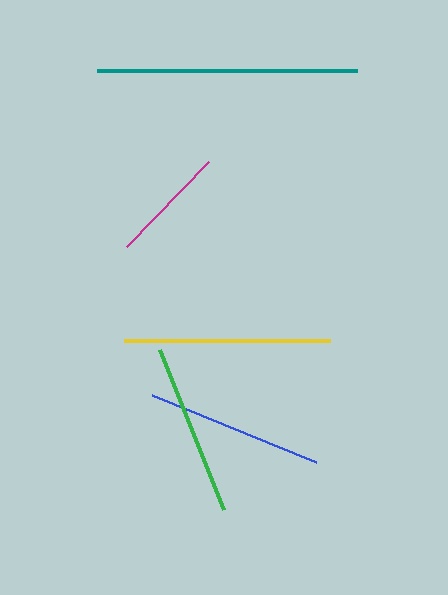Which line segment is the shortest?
The magenta line is the shortest at approximately 118 pixels.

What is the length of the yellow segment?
The yellow segment is approximately 206 pixels long.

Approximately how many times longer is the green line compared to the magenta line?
The green line is approximately 1.5 times the length of the magenta line.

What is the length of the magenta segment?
The magenta segment is approximately 118 pixels long.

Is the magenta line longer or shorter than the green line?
The green line is longer than the magenta line.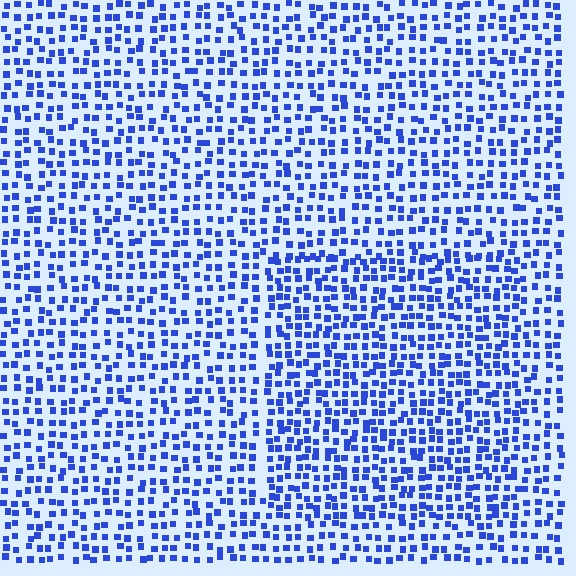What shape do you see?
I see a rectangle.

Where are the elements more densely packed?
The elements are more densely packed inside the rectangle boundary.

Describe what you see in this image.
The image contains small blue elements arranged at two different densities. A rectangle-shaped region is visible where the elements are more densely packed than the surrounding area.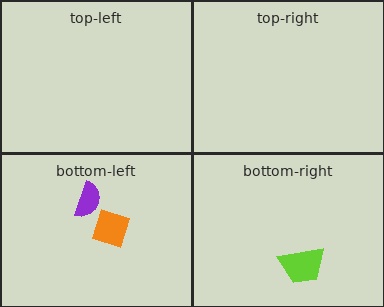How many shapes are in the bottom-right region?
1.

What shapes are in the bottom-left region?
The orange diamond, the purple semicircle.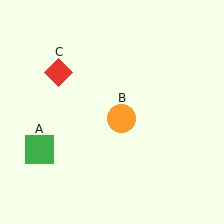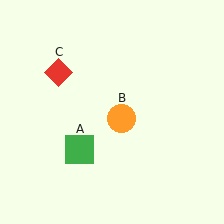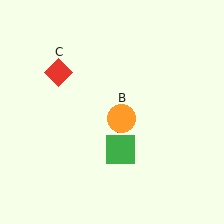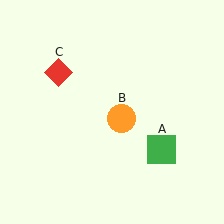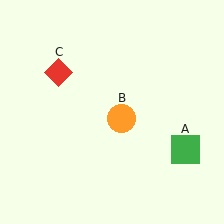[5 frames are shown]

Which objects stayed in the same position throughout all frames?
Orange circle (object B) and red diamond (object C) remained stationary.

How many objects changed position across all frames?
1 object changed position: green square (object A).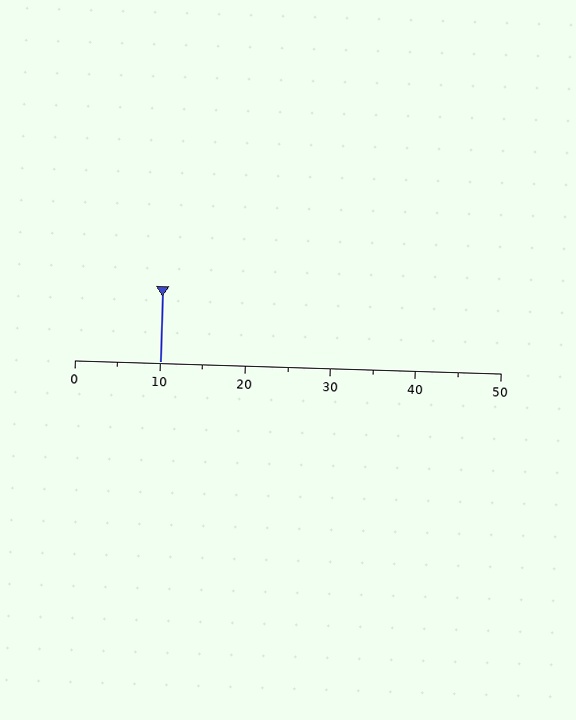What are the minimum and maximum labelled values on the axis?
The axis runs from 0 to 50.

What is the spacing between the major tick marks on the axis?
The major ticks are spaced 10 apart.